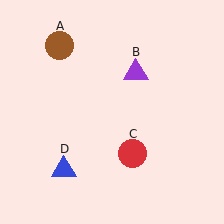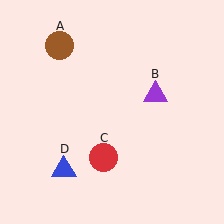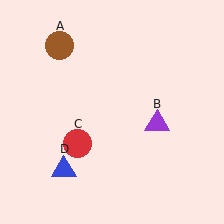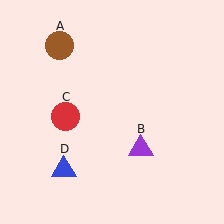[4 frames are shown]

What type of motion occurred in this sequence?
The purple triangle (object B), red circle (object C) rotated clockwise around the center of the scene.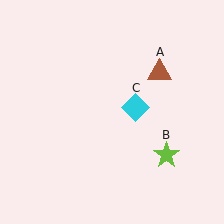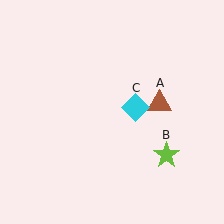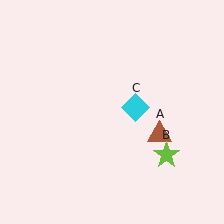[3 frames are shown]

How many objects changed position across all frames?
1 object changed position: brown triangle (object A).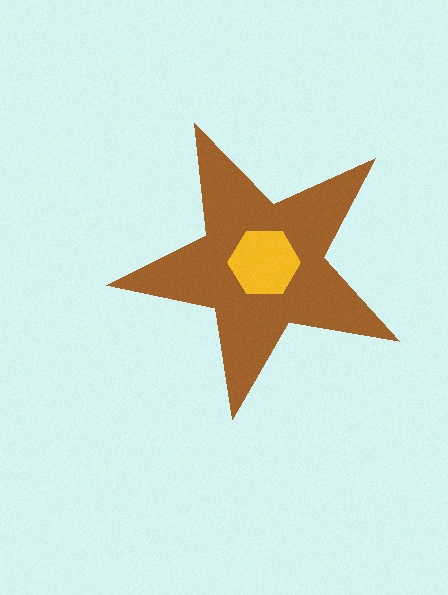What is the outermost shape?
The brown star.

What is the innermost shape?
The yellow hexagon.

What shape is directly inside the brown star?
The yellow hexagon.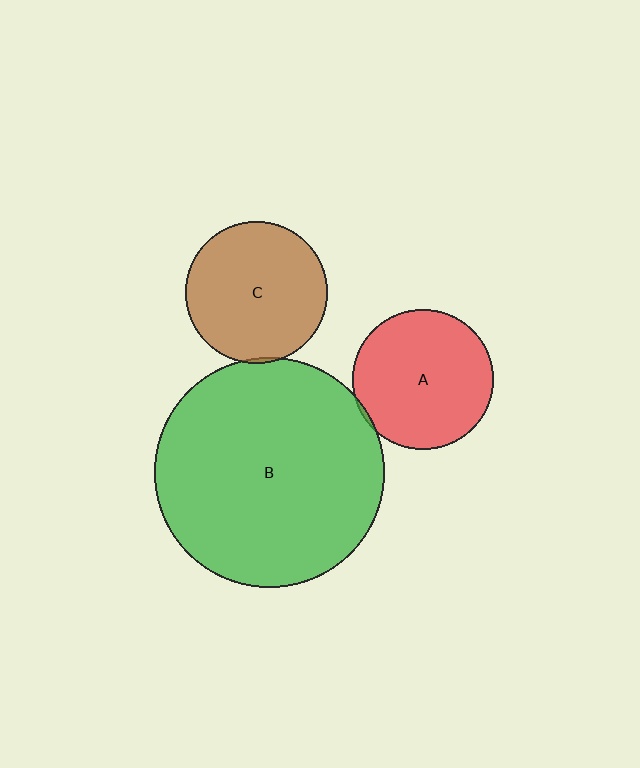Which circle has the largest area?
Circle B (green).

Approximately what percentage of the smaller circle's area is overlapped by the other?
Approximately 5%.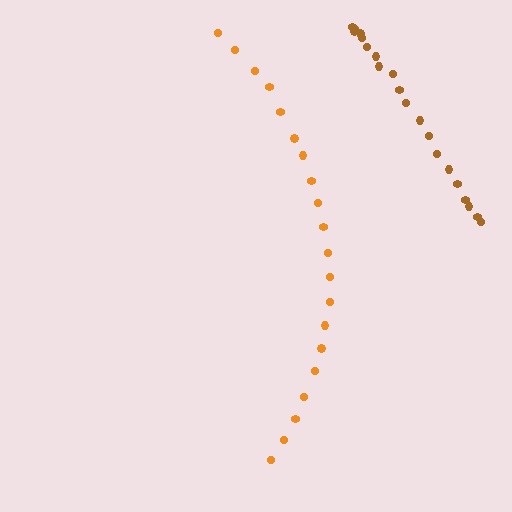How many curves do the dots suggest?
There are 2 distinct paths.